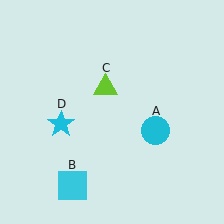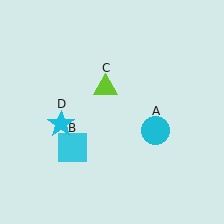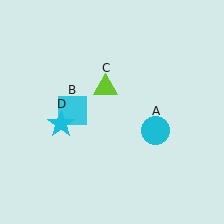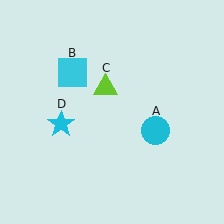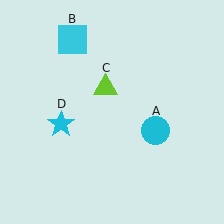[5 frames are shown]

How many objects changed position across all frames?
1 object changed position: cyan square (object B).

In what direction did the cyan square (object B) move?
The cyan square (object B) moved up.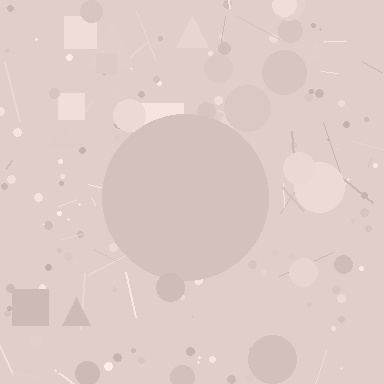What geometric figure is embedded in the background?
A circle is embedded in the background.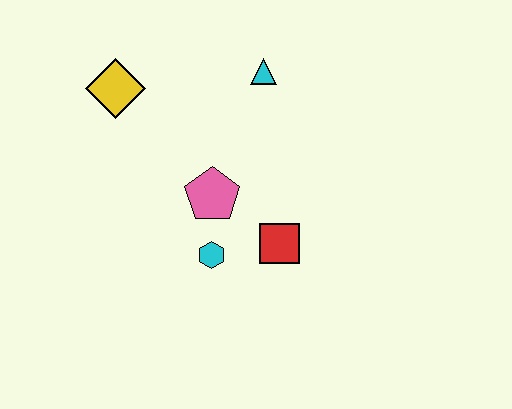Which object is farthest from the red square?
The yellow diamond is farthest from the red square.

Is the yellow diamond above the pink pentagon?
Yes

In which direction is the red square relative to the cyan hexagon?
The red square is to the right of the cyan hexagon.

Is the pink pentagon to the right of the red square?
No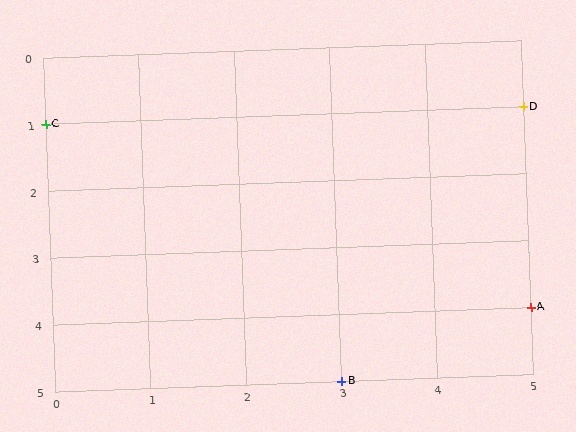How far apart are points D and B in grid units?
Points D and B are 2 columns and 4 rows apart (about 4.5 grid units diagonally).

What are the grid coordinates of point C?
Point C is at grid coordinates (0, 1).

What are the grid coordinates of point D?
Point D is at grid coordinates (5, 1).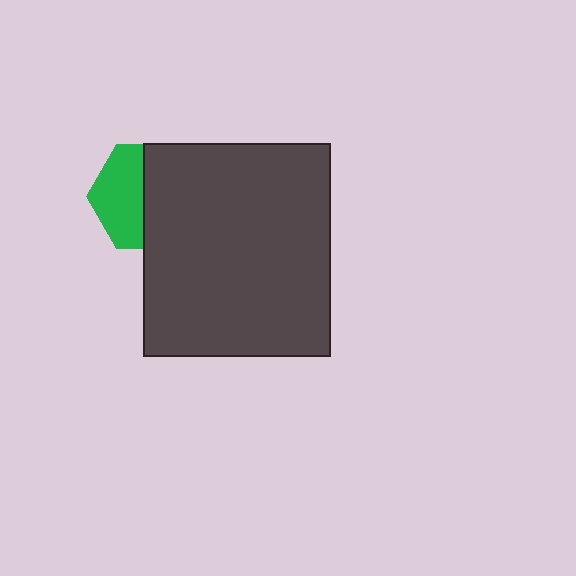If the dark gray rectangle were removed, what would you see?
You would see the complete green hexagon.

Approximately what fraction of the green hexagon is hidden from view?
Roughly 53% of the green hexagon is hidden behind the dark gray rectangle.